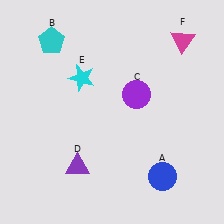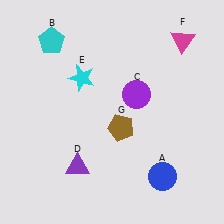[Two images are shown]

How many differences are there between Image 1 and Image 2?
There is 1 difference between the two images.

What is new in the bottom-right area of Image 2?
A brown pentagon (G) was added in the bottom-right area of Image 2.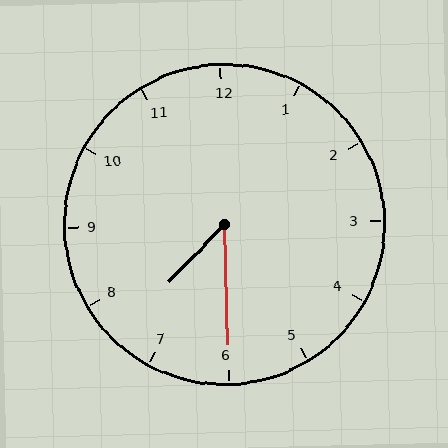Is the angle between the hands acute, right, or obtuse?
It is acute.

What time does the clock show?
7:30.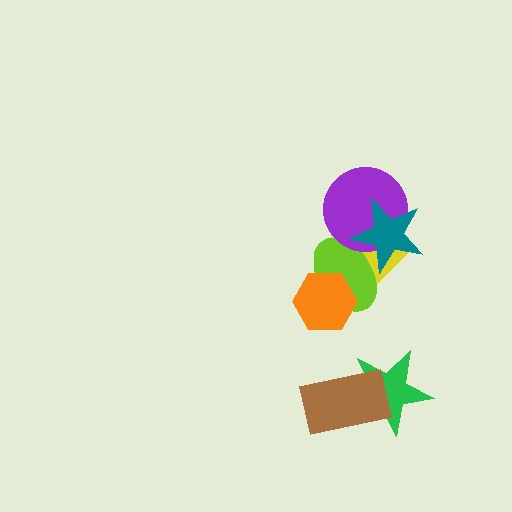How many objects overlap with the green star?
1 object overlaps with the green star.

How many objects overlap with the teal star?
3 objects overlap with the teal star.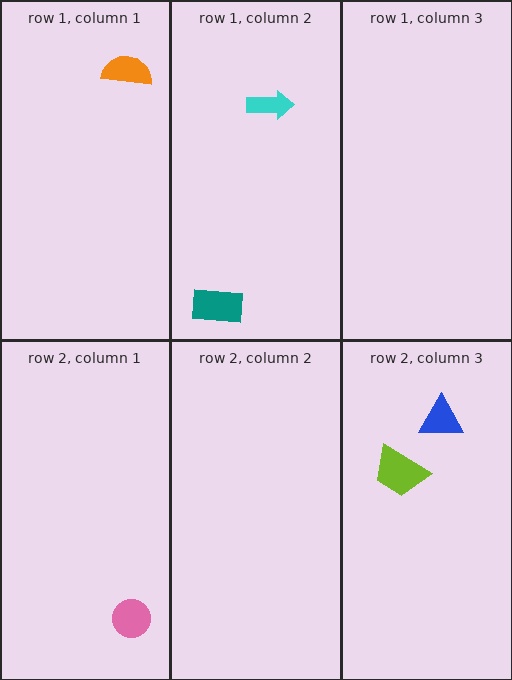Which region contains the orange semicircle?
The row 1, column 1 region.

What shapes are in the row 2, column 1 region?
The pink circle.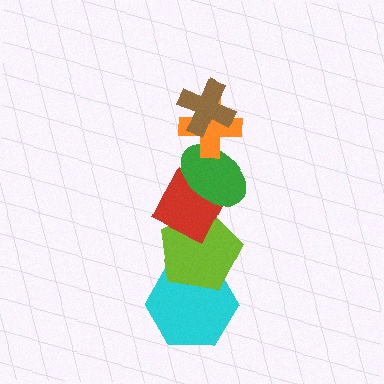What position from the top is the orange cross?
The orange cross is 2nd from the top.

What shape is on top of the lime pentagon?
The red diamond is on top of the lime pentagon.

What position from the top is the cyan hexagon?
The cyan hexagon is 6th from the top.